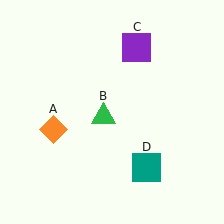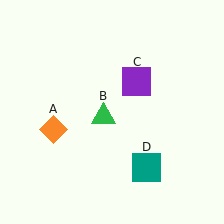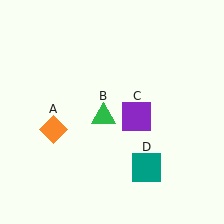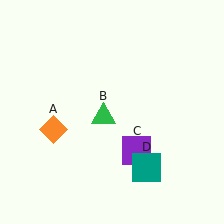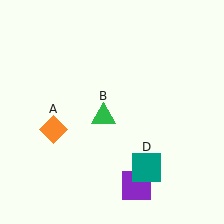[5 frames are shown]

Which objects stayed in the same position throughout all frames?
Orange diamond (object A) and green triangle (object B) and teal square (object D) remained stationary.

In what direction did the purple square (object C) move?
The purple square (object C) moved down.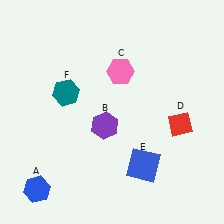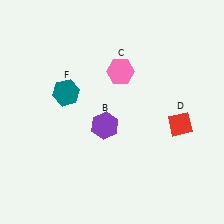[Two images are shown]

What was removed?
The blue hexagon (A), the blue square (E) were removed in Image 2.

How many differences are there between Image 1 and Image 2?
There are 2 differences between the two images.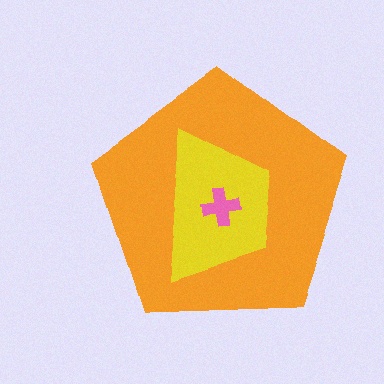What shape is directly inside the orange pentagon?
The yellow trapezoid.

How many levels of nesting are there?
3.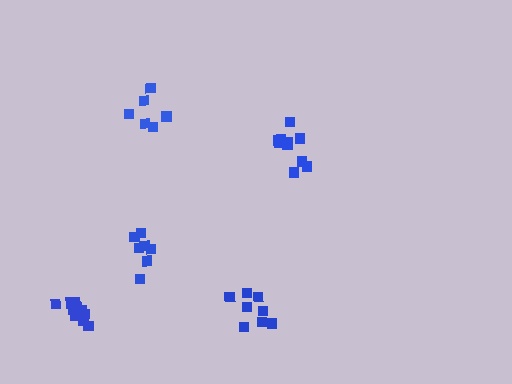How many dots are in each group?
Group 1: 8 dots, Group 2: 7 dots, Group 3: 6 dots, Group 4: 10 dots, Group 5: 11 dots (42 total).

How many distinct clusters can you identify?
There are 5 distinct clusters.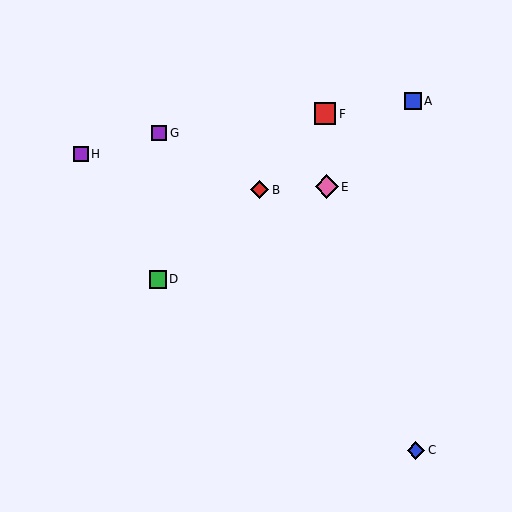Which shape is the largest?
The pink diamond (labeled E) is the largest.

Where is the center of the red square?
The center of the red square is at (325, 114).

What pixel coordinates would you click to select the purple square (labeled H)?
Click at (81, 154) to select the purple square H.